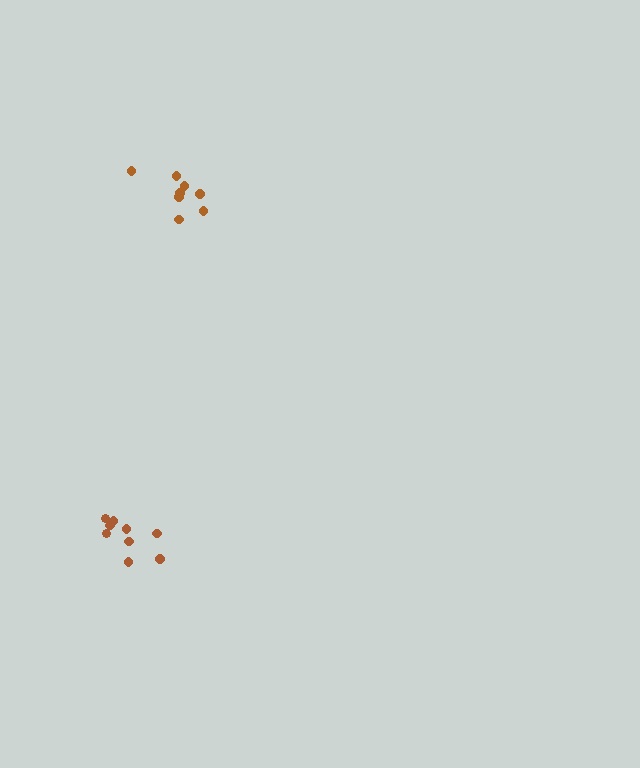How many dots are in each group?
Group 1: 9 dots, Group 2: 8 dots (17 total).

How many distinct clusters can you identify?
There are 2 distinct clusters.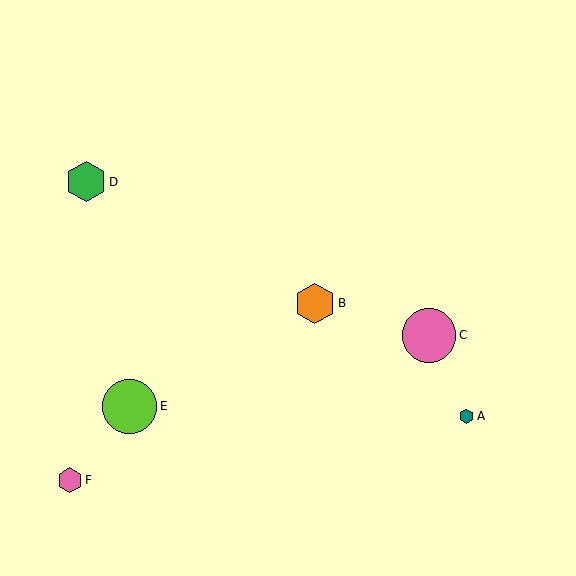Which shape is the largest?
The lime circle (labeled E) is the largest.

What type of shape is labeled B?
Shape B is an orange hexagon.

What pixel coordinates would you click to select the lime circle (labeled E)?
Click at (129, 406) to select the lime circle E.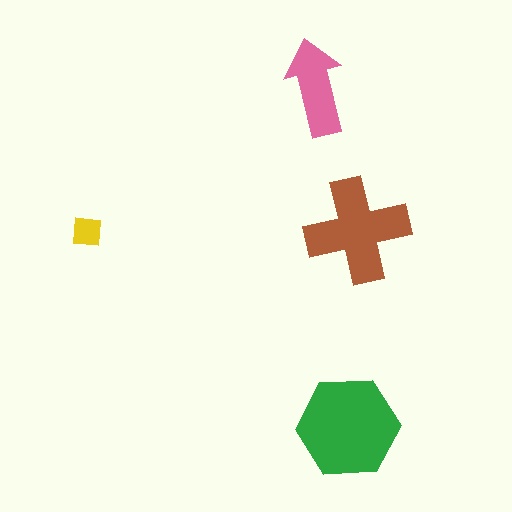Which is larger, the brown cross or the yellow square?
The brown cross.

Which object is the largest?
The green hexagon.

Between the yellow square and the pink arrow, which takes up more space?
The pink arrow.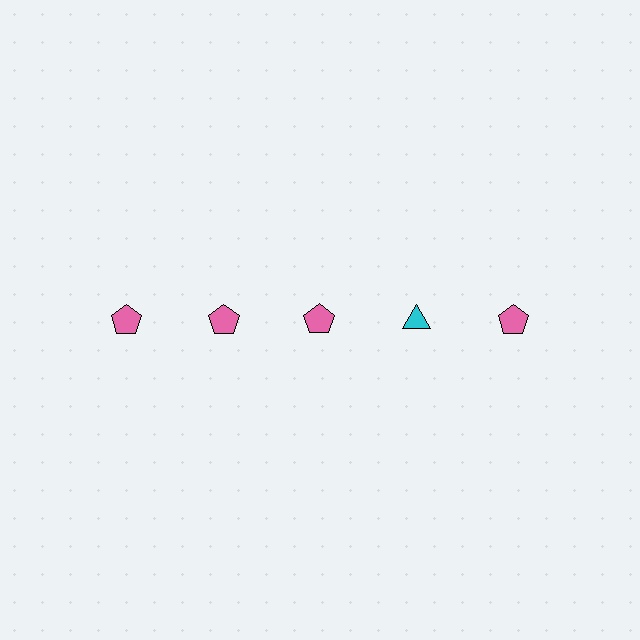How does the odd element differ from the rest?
It differs in both color (cyan instead of pink) and shape (triangle instead of pentagon).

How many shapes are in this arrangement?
There are 5 shapes arranged in a grid pattern.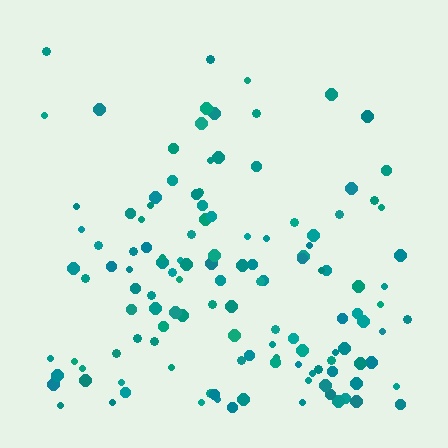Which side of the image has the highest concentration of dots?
The bottom.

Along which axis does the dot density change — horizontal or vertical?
Vertical.